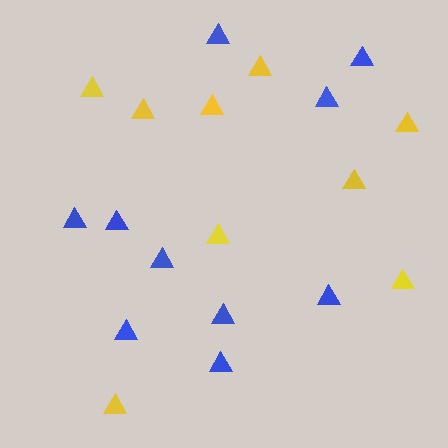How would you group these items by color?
There are 2 groups: one group of blue triangles (10) and one group of yellow triangles (9).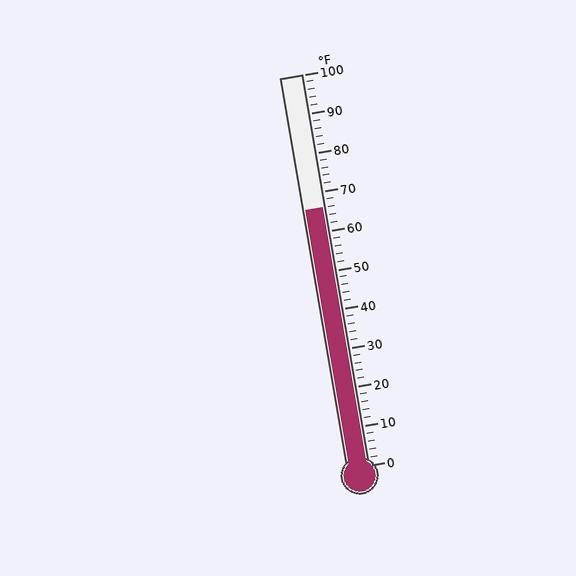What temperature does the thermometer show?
The thermometer shows approximately 66°F.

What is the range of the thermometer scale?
The thermometer scale ranges from 0°F to 100°F.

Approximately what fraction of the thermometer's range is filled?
The thermometer is filled to approximately 65% of its range.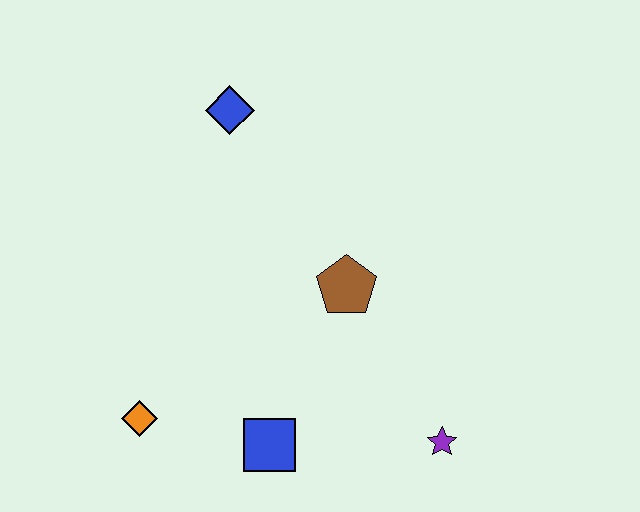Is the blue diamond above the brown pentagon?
Yes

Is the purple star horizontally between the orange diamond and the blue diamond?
No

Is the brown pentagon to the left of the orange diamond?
No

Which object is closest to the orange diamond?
The blue square is closest to the orange diamond.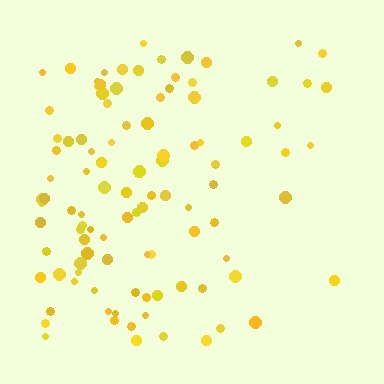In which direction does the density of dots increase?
From right to left, with the left side densest.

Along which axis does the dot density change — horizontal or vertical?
Horizontal.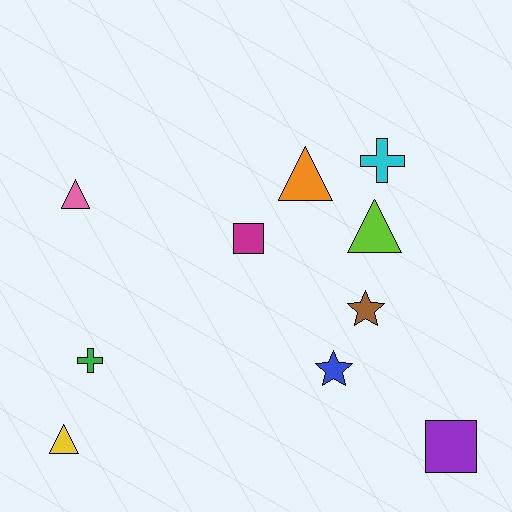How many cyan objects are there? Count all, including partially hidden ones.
There is 1 cyan object.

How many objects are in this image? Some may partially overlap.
There are 10 objects.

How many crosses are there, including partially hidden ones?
There are 2 crosses.